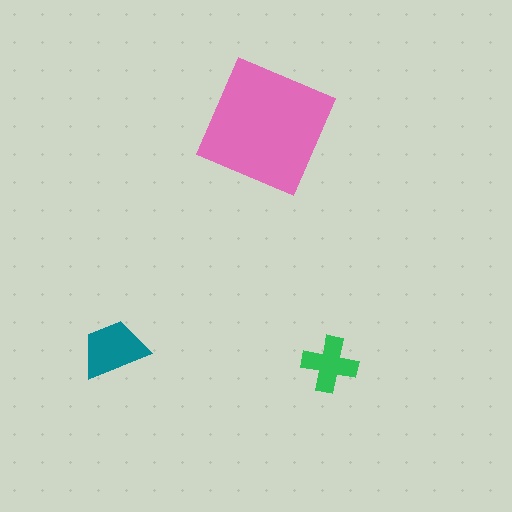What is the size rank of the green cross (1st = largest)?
3rd.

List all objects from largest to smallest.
The pink square, the teal trapezoid, the green cross.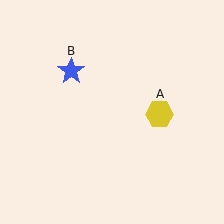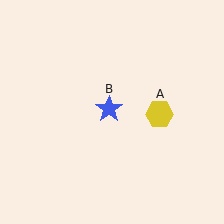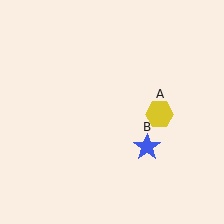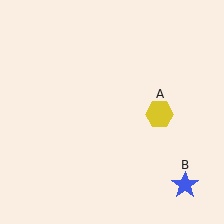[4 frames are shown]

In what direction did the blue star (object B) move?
The blue star (object B) moved down and to the right.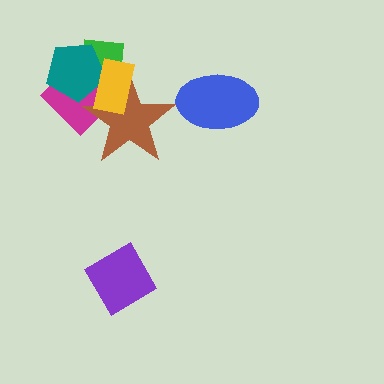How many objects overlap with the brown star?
3 objects overlap with the brown star.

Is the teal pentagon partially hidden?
Yes, it is partially covered by another shape.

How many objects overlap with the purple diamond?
0 objects overlap with the purple diamond.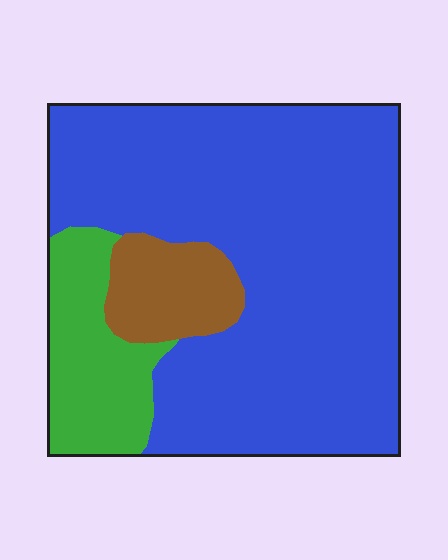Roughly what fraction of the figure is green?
Green takes up less than a quarter of the figure.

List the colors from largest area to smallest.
From largest to smallest: blue, green, brown.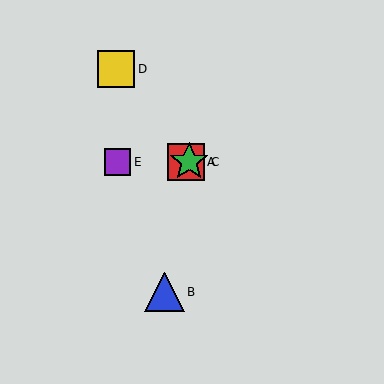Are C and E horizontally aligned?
Yes, both are at y≈162.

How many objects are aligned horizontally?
3 objects (A, C, E) are aligned horizontally.